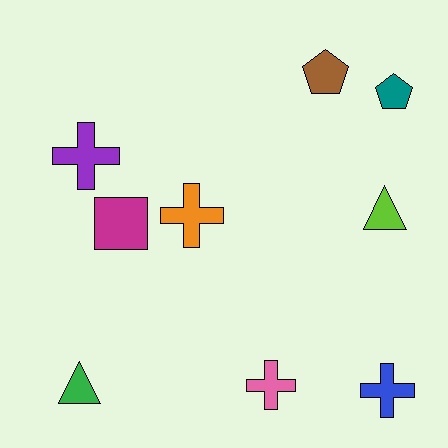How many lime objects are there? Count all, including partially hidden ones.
There is 1 lime object.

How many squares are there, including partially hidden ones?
There is 1 square.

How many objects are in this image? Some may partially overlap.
There are 9 objects.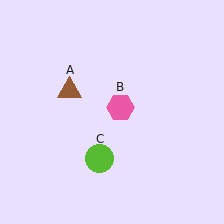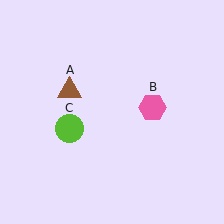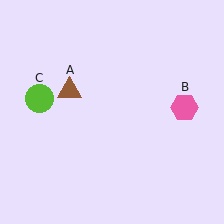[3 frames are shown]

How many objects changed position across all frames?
2 objects changed position: pink hexagon (object B), lime circle (object C).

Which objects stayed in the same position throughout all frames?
Brown triangle (object A) remained stationary.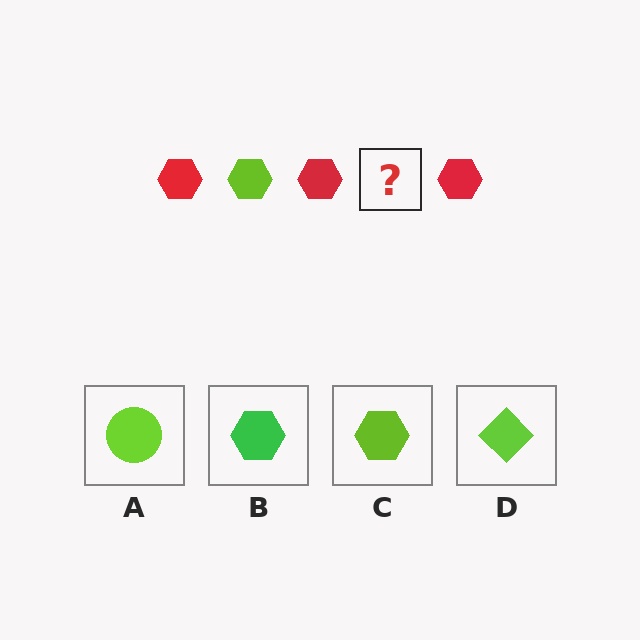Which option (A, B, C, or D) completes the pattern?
C.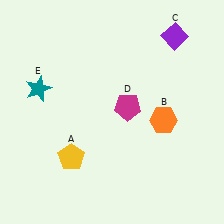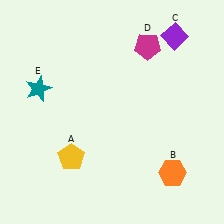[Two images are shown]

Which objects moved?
The objects that moved are: the orange hexagon (B), the magenta pentagon (D).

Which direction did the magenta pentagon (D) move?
The magenta pentagon (D) moved up.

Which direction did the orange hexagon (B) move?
The orange hexagon (B) moved down.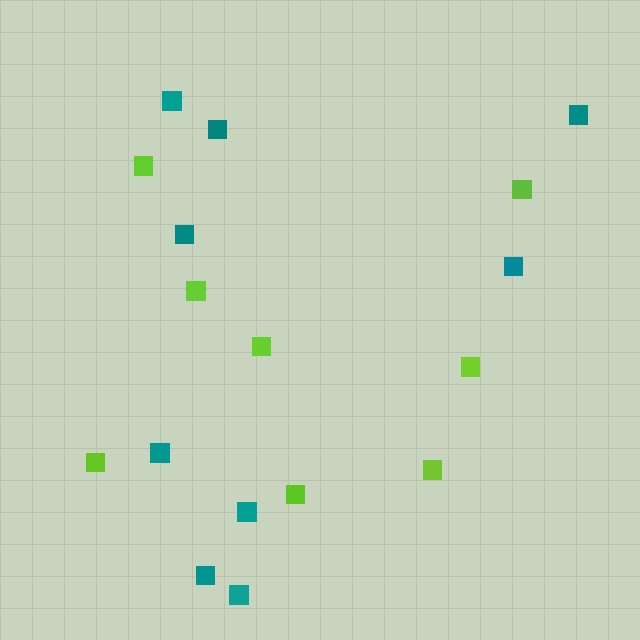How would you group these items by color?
There are 2 groups: one group of teal squares (9) and one group of lime squares (8).